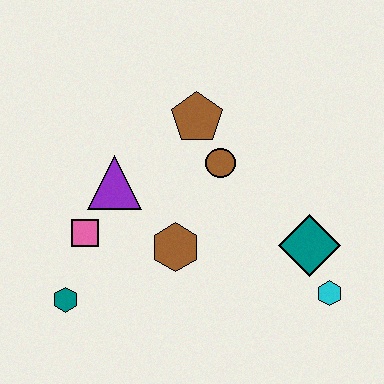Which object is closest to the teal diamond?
The cyan hexagon is closest to the teal diamond.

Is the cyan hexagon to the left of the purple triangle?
No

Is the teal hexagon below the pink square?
Yes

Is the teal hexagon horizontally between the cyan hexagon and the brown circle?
No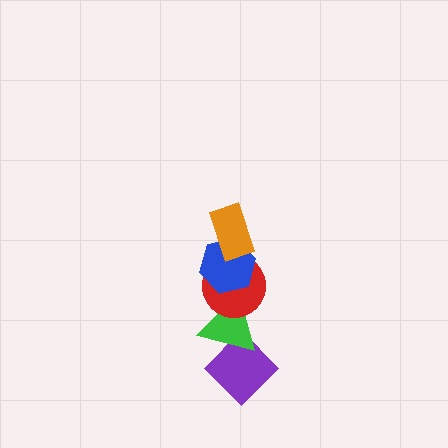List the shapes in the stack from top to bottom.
From top to bottom: the orange rectangle, the blue hexagon, the red circle, the green triangle, the purple diamond.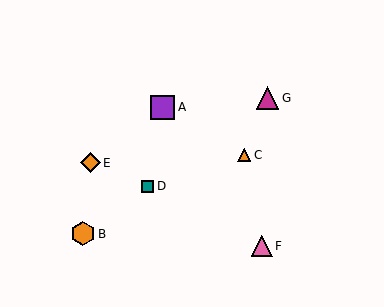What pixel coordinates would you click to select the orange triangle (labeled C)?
Click at (244, 155) to select the orange triangle C.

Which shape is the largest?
The purple square (labeled A) is the largest.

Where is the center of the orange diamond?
The center of the orange diamond is at (90, 163).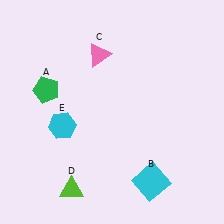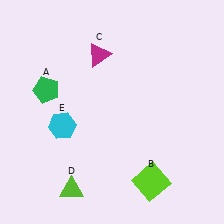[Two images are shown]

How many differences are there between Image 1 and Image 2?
There are 2 differences between the two images.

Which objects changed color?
B changed from cyan to lime. C changed from pink to magenta.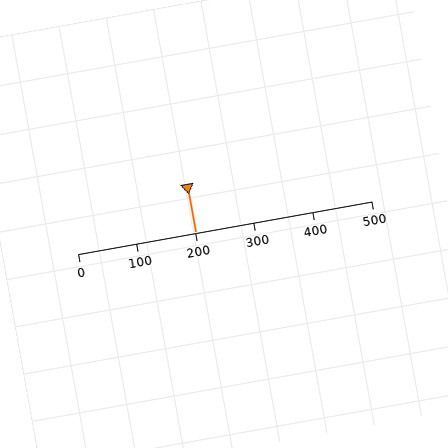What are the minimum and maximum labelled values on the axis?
The axis runs from 0 to 500.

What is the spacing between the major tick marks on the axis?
The major ticks are spaced 100 apart.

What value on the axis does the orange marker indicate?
The marker indicates approximately 200.